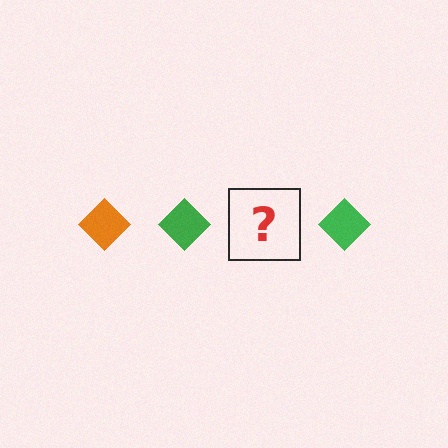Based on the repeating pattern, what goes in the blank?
The blank should be an orange diamond.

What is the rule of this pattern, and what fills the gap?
The rule is that the pattern cycles through orange, green diamonds. The gap should be filled with an orange diamond.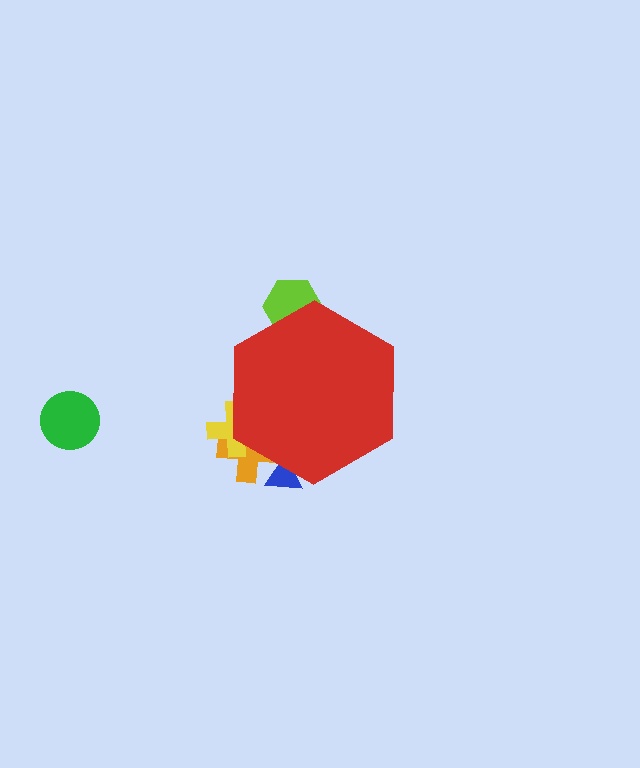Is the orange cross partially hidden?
Yes, the orange cross is partially hidden behind the red hexagon.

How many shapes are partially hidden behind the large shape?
4 shapes are partially hidden.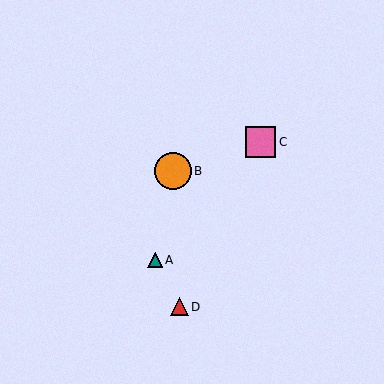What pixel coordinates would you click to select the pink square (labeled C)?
Click at (260, 142) to select the pink square C.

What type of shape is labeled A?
Shape A is a teal triangle.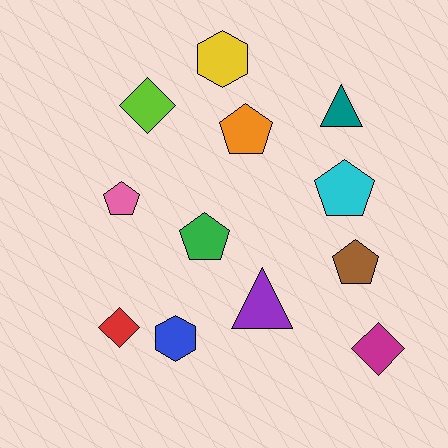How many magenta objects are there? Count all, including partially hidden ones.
There is 1 magenta object.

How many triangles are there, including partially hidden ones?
There are 2 triangles.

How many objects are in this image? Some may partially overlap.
There are 12 objects.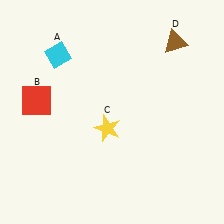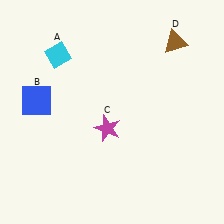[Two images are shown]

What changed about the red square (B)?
In Image 1, B is red. In Image 2, it changed to blue.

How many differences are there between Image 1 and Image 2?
There are 2 differences between the two images.